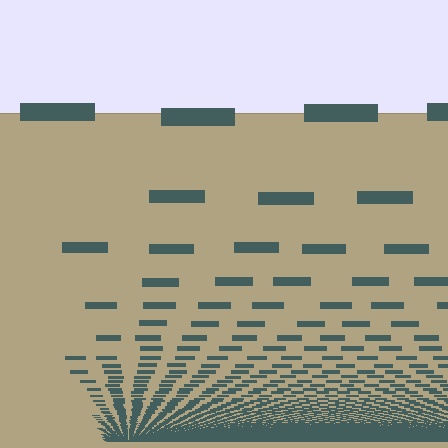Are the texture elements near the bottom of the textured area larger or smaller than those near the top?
Smaller. The gradient is inverted — elements near the bottom are smaller and denser.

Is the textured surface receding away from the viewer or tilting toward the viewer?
The surface appears to tilt toward the viewer. Texture elements get larger and sparser toward the top.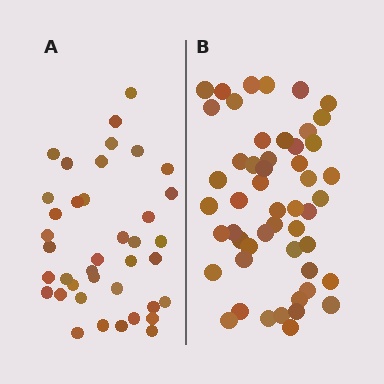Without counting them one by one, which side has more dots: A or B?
Region B (the right region) has more dots.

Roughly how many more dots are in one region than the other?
Region B has roughly 12 or so more dots than region A.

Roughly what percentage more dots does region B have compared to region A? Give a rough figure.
About 30% more.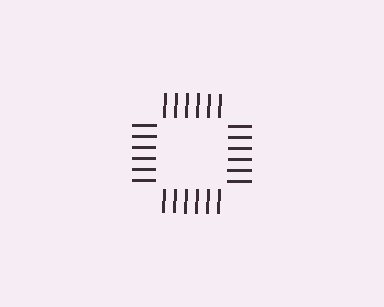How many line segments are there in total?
24 — 6 along each of the 4 edges.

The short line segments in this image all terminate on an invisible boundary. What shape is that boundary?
An illusory square — the line segments terminate on its edges but no continuous stroke is drawn.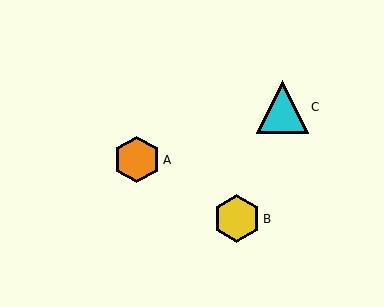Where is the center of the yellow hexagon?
The center of the yellow hexagon is at (237, 219).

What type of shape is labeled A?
Shape A is an orange hexagon.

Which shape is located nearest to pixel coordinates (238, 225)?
The yellow hexagon (labeled B) at (237, 219) is nearest to that location.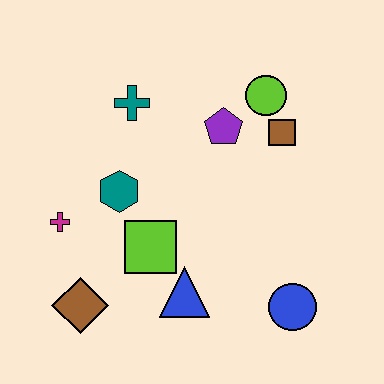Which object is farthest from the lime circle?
The brown diamond is farthest from the lime circle.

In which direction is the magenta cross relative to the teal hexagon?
The magenta cross is to the left of the teal hexagon.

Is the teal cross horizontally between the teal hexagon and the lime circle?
Yes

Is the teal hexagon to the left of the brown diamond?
No